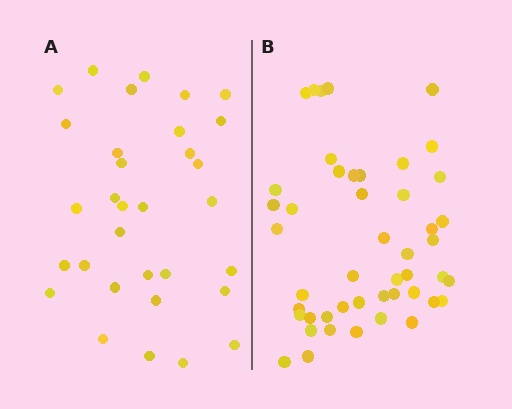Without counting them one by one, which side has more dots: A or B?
Region B (the right region) has more dots.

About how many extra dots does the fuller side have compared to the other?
Region B has approximately 15 more dots than region A.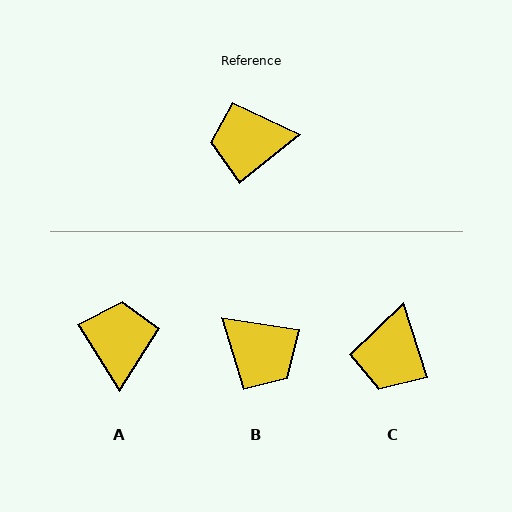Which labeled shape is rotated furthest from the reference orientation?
B, about 132 degrees away.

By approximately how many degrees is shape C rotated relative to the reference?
Approximately 69 degrees counter-clockwise.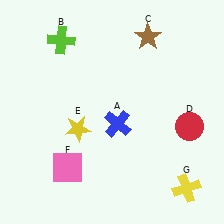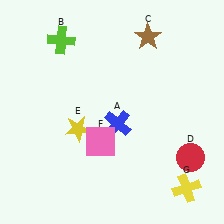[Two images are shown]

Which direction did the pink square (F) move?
The pink square (F) moved right.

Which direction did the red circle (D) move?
The red circle (D) moved down.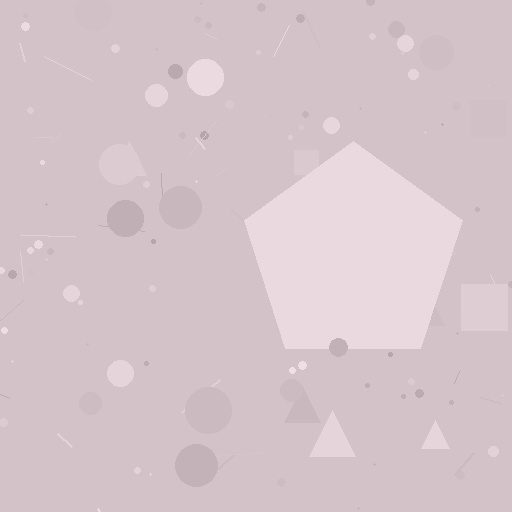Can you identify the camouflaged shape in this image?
The camouflaged shape is a pentagon.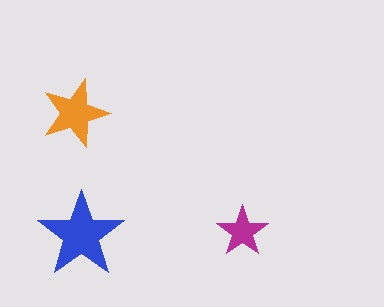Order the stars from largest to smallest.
the blue one, the orange one, the magenta one.